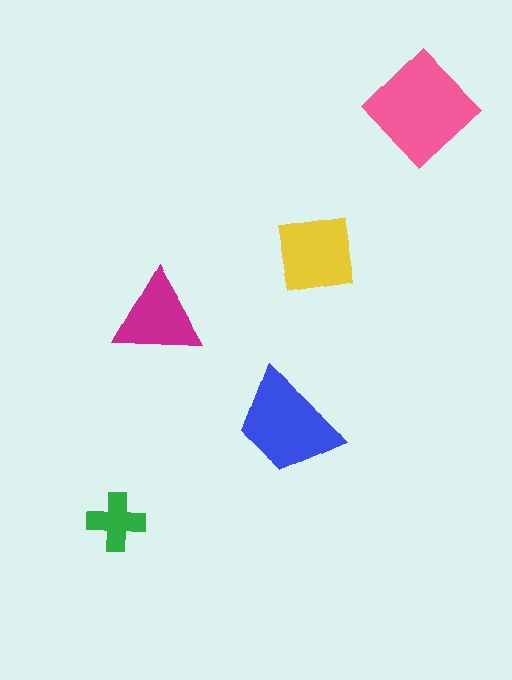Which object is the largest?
The pink diamond.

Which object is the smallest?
The green cross.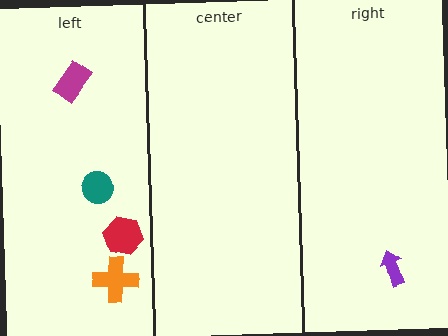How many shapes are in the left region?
4.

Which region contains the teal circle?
The left region.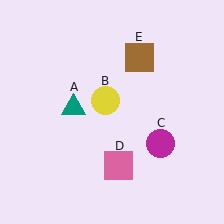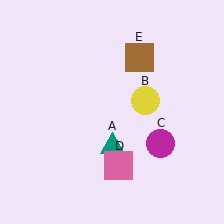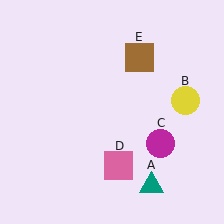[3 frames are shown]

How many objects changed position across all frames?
2 objects changed position: teal triangle (object A), yellow circle (object B).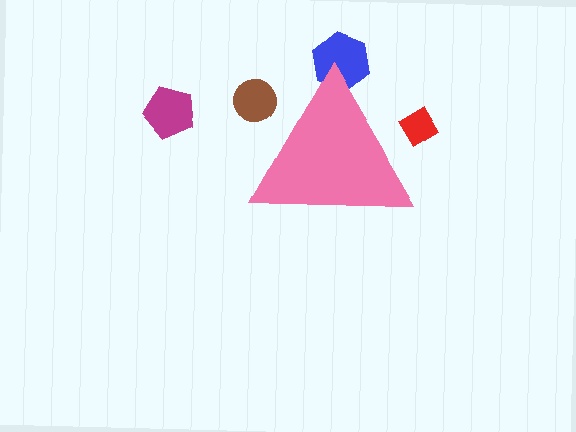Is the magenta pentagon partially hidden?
No, the magenta pentagon is fully visible.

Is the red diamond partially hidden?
Yes, the red diamond is partially hidden behind the pink triangle.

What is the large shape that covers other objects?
A pink triangle.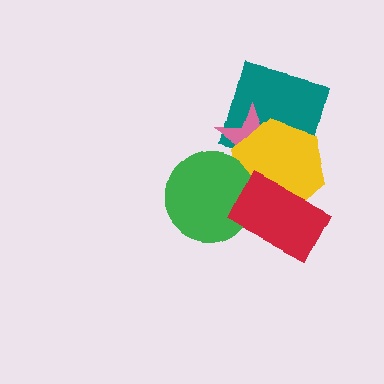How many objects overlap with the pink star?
3 objects overlap with the pink star.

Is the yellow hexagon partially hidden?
Yes, it is partially covered by another shape.